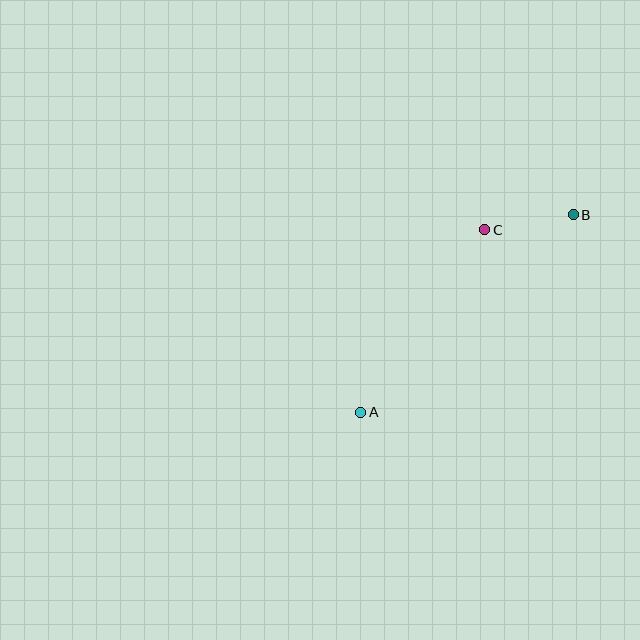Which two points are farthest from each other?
Points A and B are farthest from each other.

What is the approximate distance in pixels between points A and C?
The distance between A and C is approximately 221 pixels.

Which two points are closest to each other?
Points B and C are closest to each other.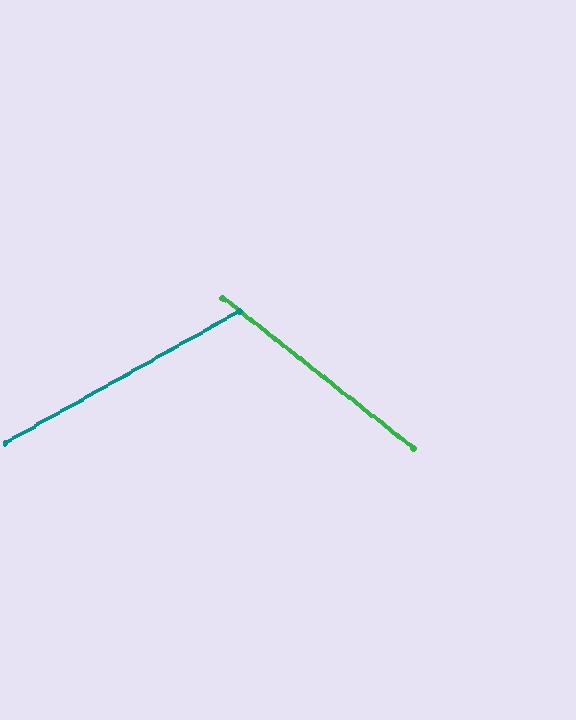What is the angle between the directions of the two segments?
Approximately 68 degrees.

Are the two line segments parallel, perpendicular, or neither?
Neither parallel nor perpendicular — they differ by about 68°.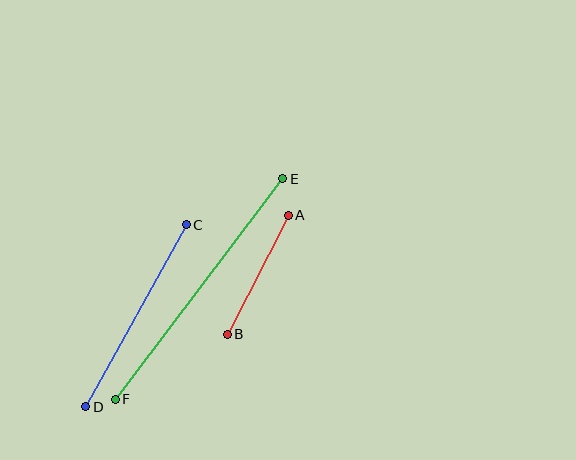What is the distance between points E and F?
The distance is approximately 277 pixels.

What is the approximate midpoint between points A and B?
The midpoint is at approximately (258, 275) pixels.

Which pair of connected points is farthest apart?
Points E and F are farthest apart.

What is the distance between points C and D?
The distance is approximately 208 pixels.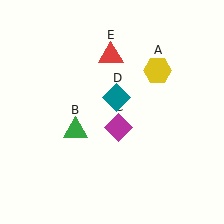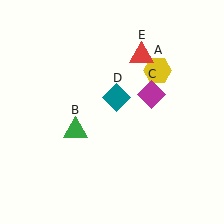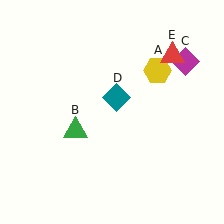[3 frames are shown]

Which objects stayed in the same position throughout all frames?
Yellow hexagon (object A) and green triangle (object B) and teal diamond (object D) remained stationary.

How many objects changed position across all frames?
2 objects changed position: magenta diamond (object C), red triangle (object E).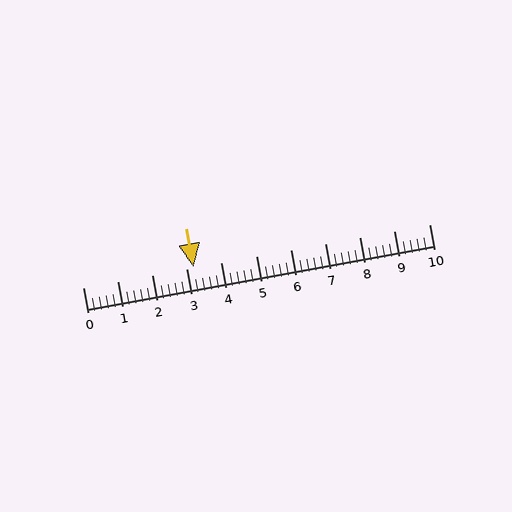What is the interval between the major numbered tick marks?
The major tick marks are spaced 1 units apart.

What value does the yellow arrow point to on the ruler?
The yellow arrow points to approximately 3.2.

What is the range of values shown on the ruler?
The ruler shows values from 0 to 10.